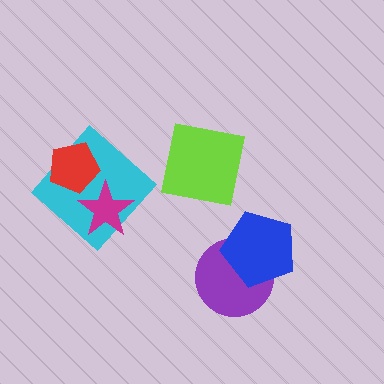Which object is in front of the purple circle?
The blue pentagon is in front of the purple circle.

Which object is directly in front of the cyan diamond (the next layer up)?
The magenta star is directly in front of the cyan diamond.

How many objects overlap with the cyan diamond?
2 objects overlap with the cyan diamond.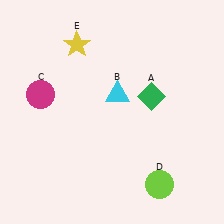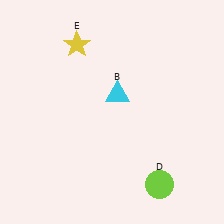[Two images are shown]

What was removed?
The magenta circle (C), the green diamond (A) were removed in Image 2.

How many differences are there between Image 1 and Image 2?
There are 2 differences between the two images.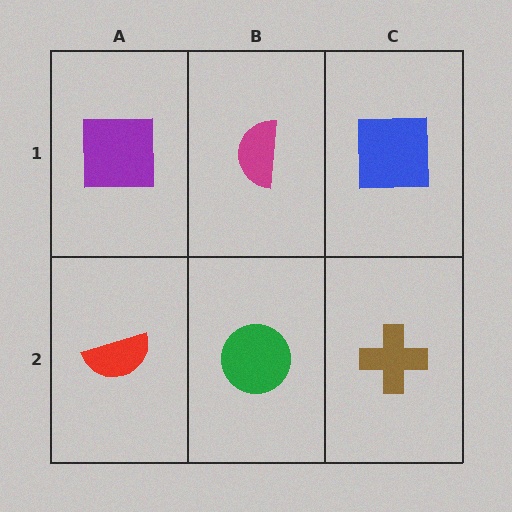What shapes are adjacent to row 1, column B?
A green circle (row 2, column B), a purple square (row 1, column A), a blue square (row 1, column C).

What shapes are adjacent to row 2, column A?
A purple square (row 1, column A), a green circle (row 2, column B).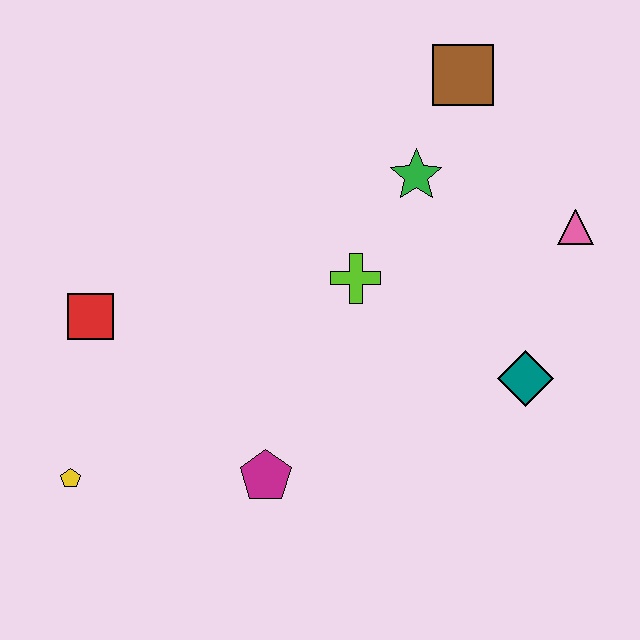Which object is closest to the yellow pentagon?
The red square is closest to the yellow pentagon.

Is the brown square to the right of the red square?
Yes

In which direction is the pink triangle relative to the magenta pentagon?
The pink triangle is to the right of the magenta pentagon.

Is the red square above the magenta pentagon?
Yes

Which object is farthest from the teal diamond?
The yellow pentagon is farthest from the teal diamond.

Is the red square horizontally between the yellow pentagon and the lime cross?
Yes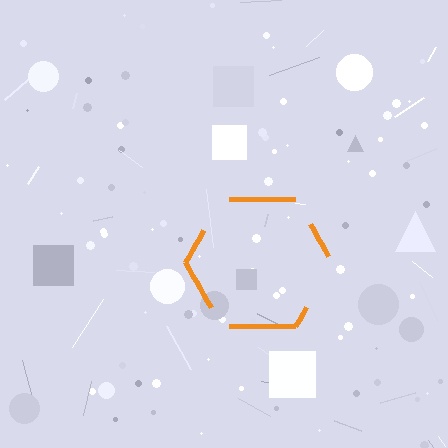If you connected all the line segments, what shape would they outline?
They would outline a hexagon.